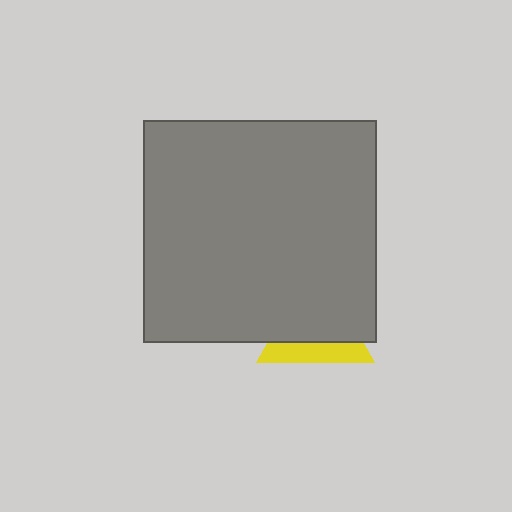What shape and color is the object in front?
The object in front is a gray rectangle.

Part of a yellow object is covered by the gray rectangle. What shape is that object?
It is a triangle.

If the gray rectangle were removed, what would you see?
You would see the complete yellow triangle.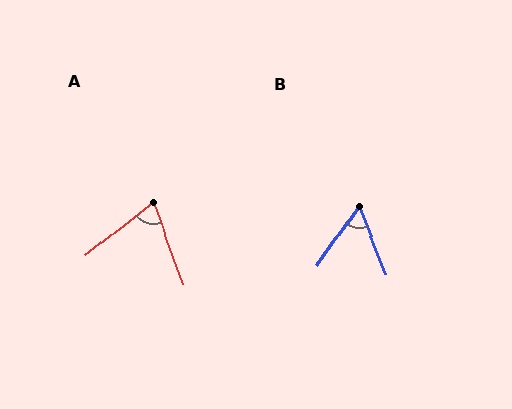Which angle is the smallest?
B, at approximately 57 degrees.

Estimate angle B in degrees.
Approximately 57 degrees.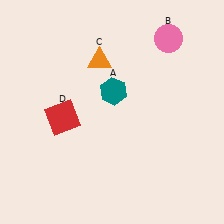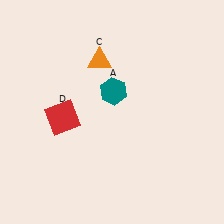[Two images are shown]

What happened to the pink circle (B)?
The pink circle (B) was removed in Image 2. It was in the top-right area of Image 1.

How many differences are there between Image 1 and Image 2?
There is 1 difference between the two images.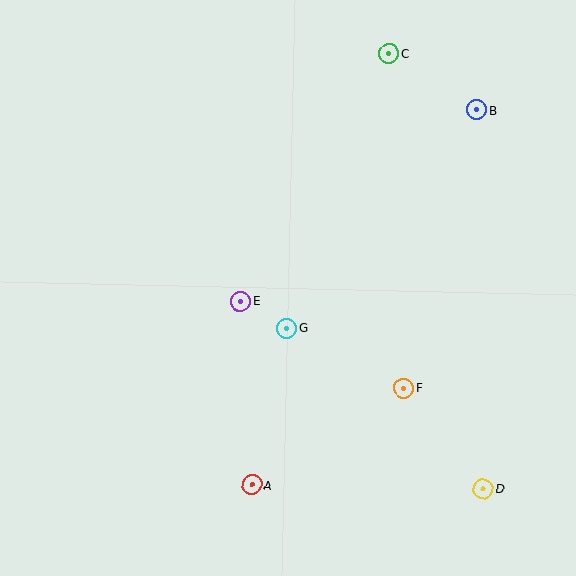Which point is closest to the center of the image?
Point G at (287, 328) is closest to the center.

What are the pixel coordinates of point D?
Point D is at (483, 489).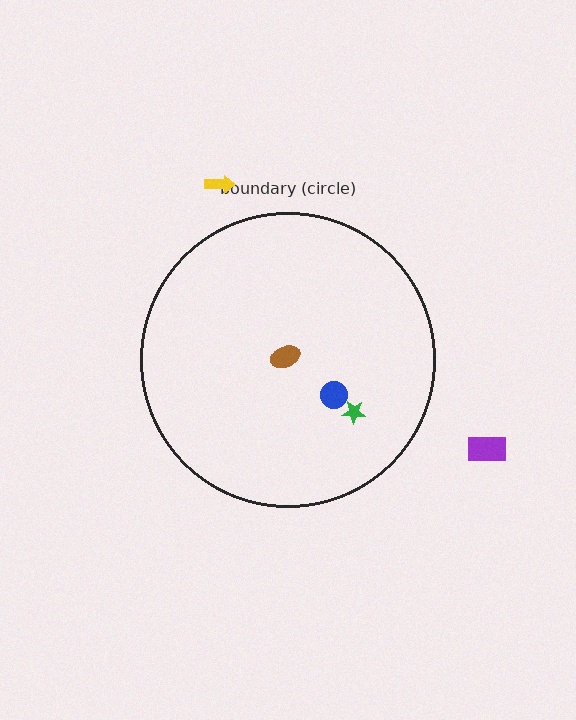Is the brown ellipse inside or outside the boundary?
Inside.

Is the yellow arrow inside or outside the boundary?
Outside.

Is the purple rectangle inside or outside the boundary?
Outside.